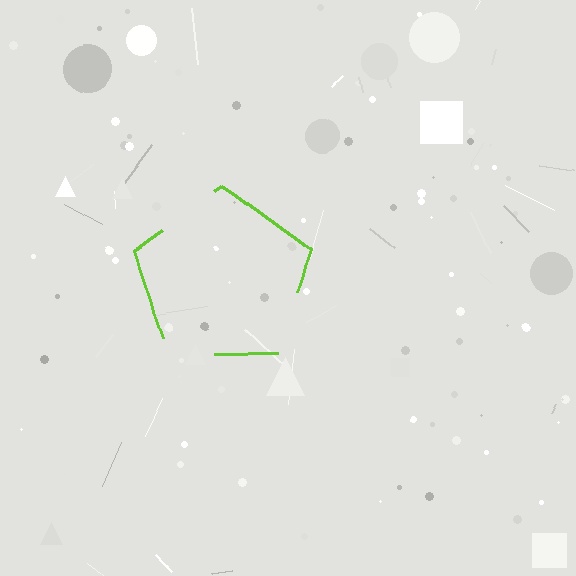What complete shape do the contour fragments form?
The contour fragments form a pentagon.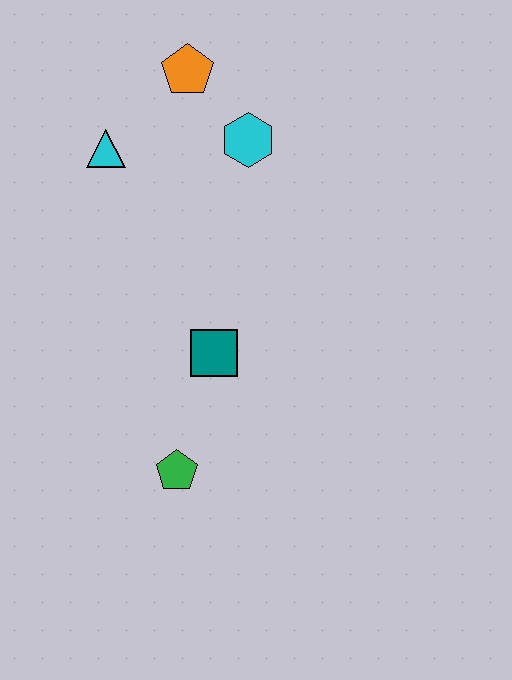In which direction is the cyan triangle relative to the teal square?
The cyan triangle is above the teal square.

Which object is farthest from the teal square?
The orange pentagon is farthest from the teal square.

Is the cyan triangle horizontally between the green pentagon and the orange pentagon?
No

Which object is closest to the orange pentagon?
The cyan hexagon is closest to the orange pentagon.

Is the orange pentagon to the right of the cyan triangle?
Yes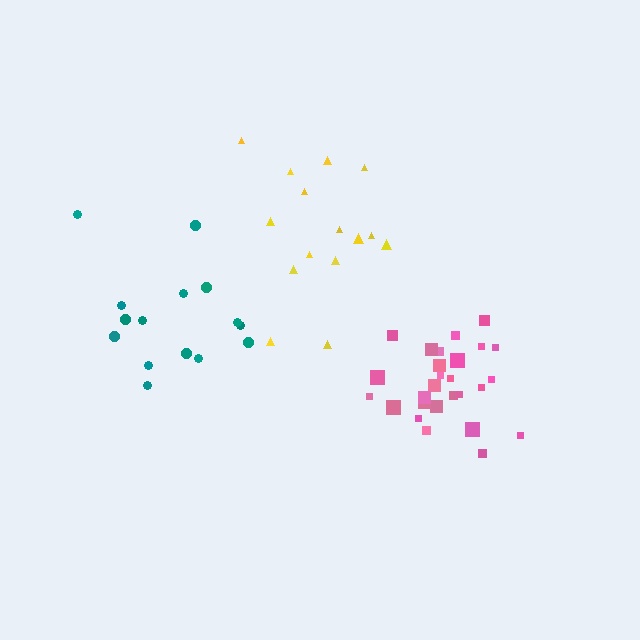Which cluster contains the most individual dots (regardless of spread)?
Pink (27).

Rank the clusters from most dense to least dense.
pink, teal, yellow.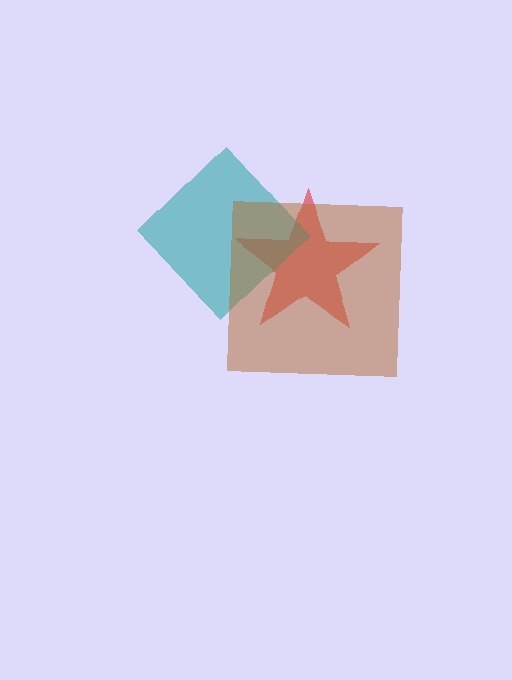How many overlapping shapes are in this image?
There are 3 overlapping shapes in the image.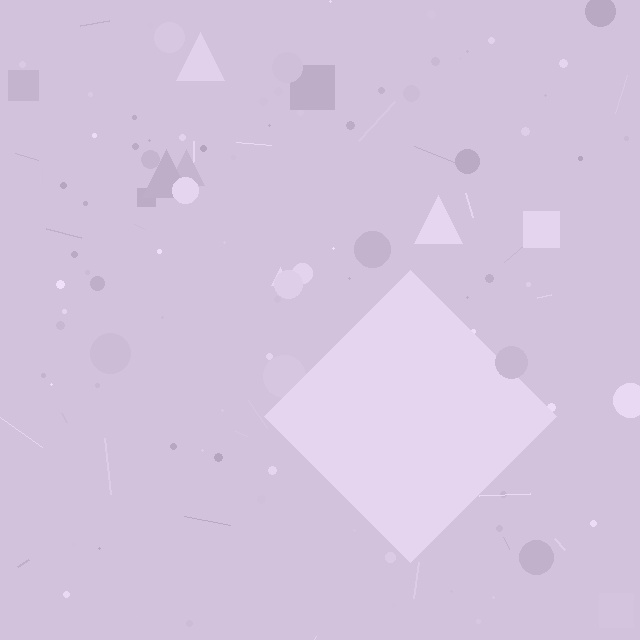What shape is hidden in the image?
A diamond is hidden in the image.